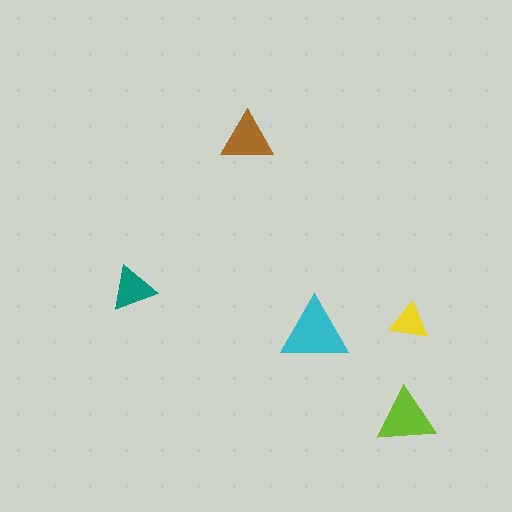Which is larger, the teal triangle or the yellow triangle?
The teal one.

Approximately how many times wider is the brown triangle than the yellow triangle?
About 1.5 times wider.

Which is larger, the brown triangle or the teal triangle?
The brown one.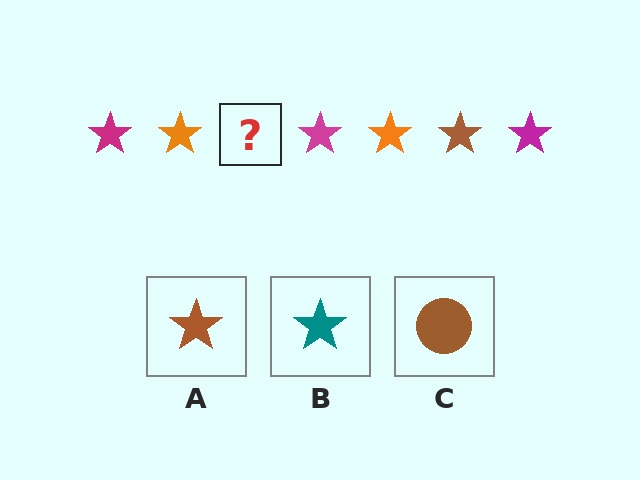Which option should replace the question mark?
Option A.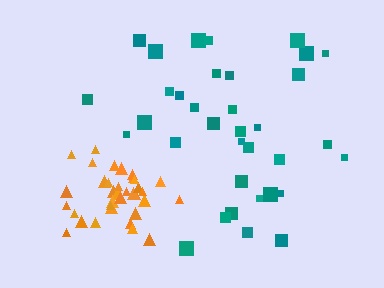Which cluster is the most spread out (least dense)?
Teal.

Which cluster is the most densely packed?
Orange.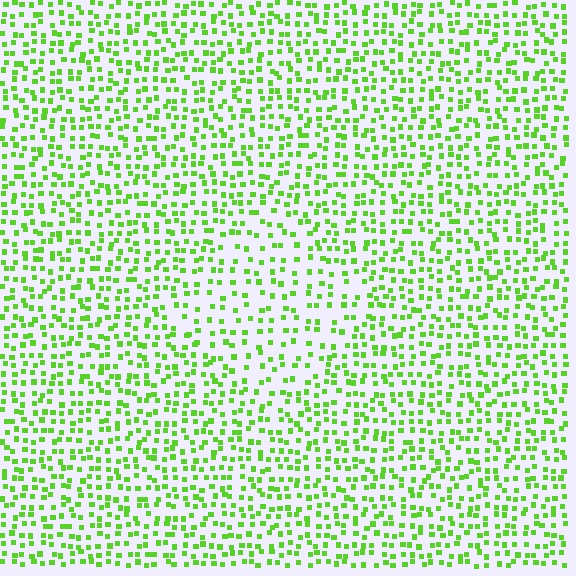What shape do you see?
I see a diamond.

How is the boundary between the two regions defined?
The boundary is defined by a change in element density (approximately 1.6x ratio). All elements are the same color, size, and shape.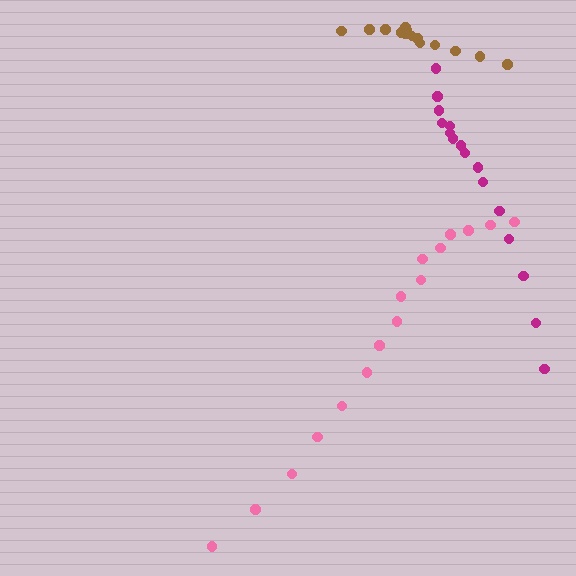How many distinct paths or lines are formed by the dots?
There are 3 distinct paths.